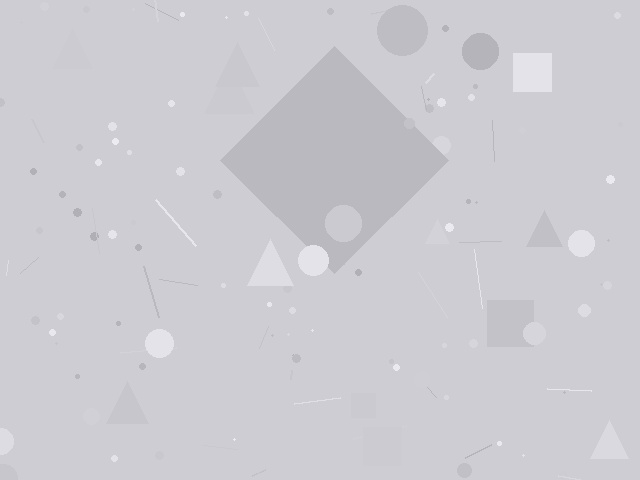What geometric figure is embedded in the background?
A diamond is embedded in the background.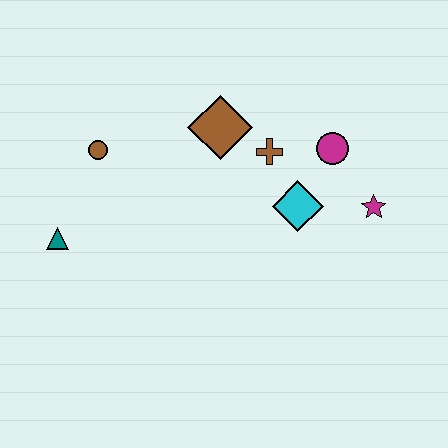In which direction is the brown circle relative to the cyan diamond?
The brown circle is to the left of the cyan diamond.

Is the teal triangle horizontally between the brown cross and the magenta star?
No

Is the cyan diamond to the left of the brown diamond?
No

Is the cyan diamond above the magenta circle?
No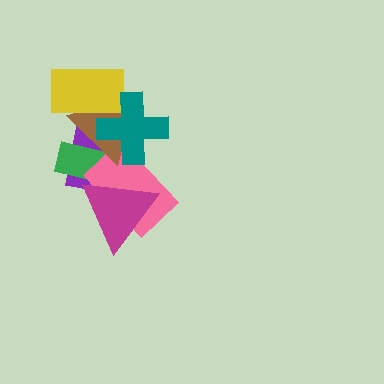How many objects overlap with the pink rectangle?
5 objects overlap with the pink rectangle.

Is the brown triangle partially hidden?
Yes, it is partially covered by another shape.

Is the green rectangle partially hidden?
Yes, it is partially covered by another shape.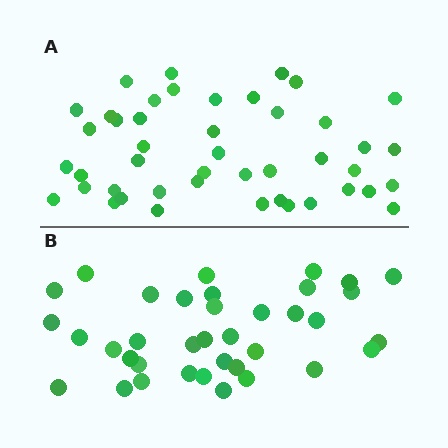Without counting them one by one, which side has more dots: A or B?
Region A (the top region) has more dots.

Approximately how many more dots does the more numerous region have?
Region A has roughly 8 or so more dots than region B.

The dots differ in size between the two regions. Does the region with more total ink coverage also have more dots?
No. Region B has more total ink coverage because its dots are larger, but region A actually contains more individual dots. Total area can be misleading — the number of items is what matters here.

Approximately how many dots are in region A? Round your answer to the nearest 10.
About 40 dots. (The exact count is 45, which rounds to 40.)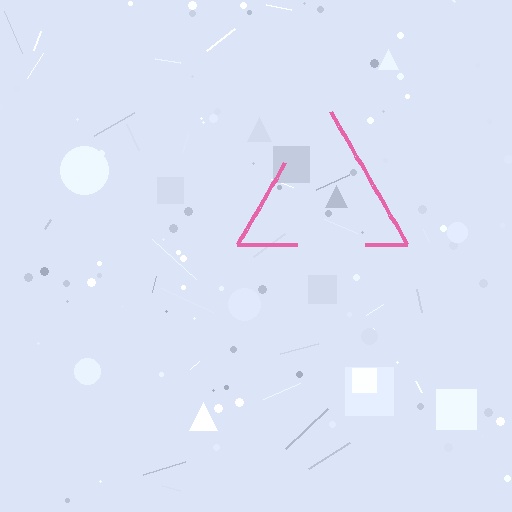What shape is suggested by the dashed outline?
The dashed outline suggests a triangle.